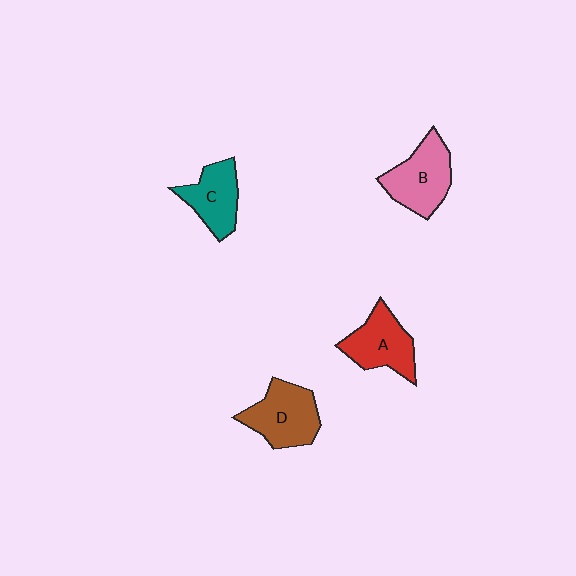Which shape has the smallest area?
Shape C (teal).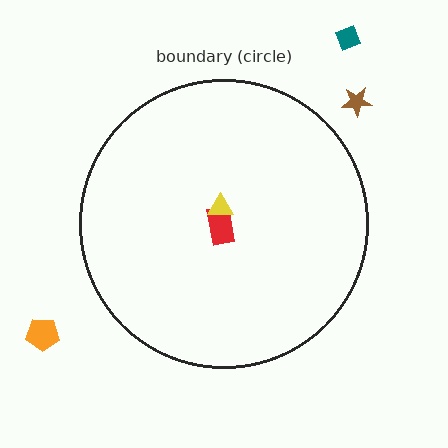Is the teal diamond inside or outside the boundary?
Outside.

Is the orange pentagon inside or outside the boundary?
Outside.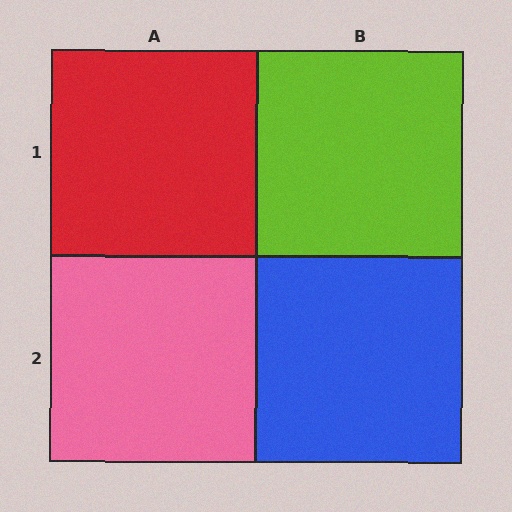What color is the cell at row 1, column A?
Red.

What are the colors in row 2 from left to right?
Pink, blue.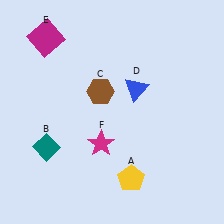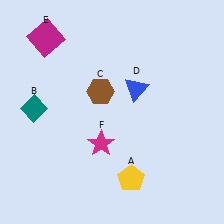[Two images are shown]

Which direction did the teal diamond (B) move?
The teal diamond (B) moved up.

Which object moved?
The teal diamond (B) moved up.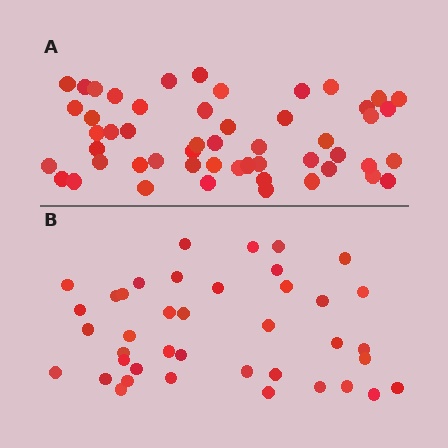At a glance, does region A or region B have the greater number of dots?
Region A (the top region) has more dots.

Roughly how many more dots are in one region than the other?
Region A has roughly 12 or so more dots than region B.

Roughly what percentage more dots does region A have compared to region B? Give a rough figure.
About 30% more.